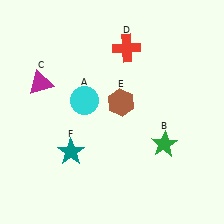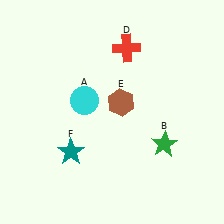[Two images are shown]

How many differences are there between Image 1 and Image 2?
There is 1 difference between the two images.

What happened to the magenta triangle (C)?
The magenta triangle (C) was removed in Image 2. It was in the top-left area of Image 1.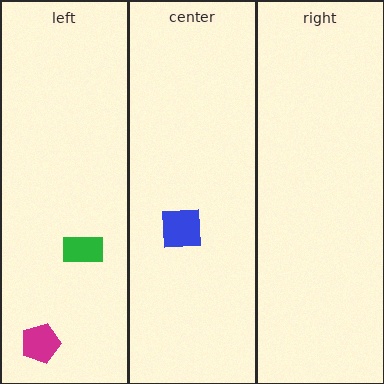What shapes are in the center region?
The blue square.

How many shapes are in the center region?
1.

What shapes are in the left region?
The magenta pentagon, the green rectangle.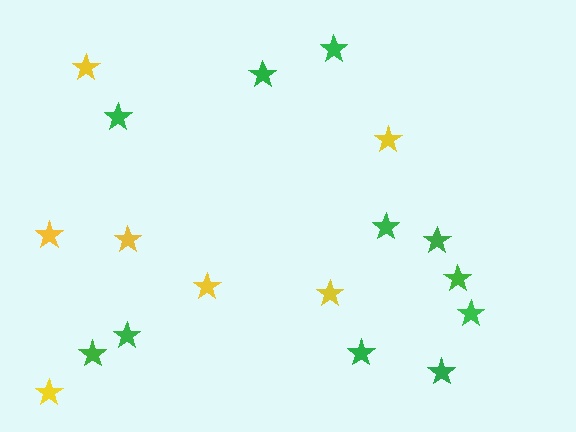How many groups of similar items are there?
There are 2 groups: one group of green stars (11) and one group of yellow stars (7).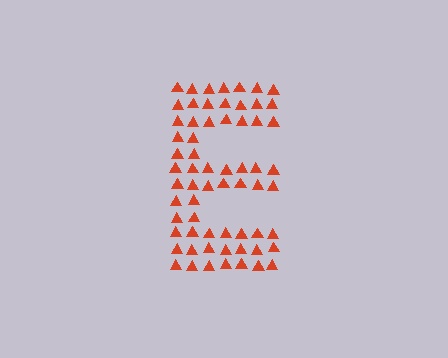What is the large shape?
The large shape is the letter E.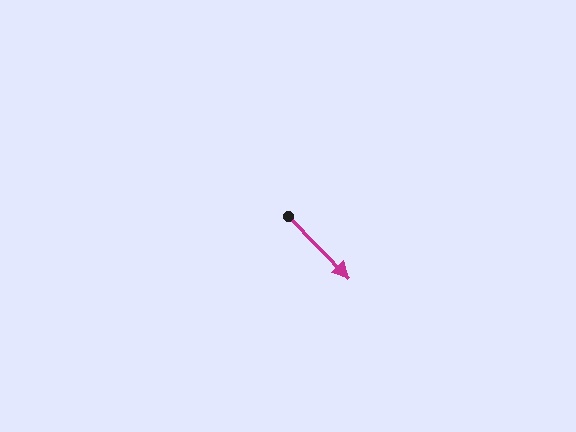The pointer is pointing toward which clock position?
Roughly 5 o'clock.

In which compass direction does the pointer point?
Southeast.